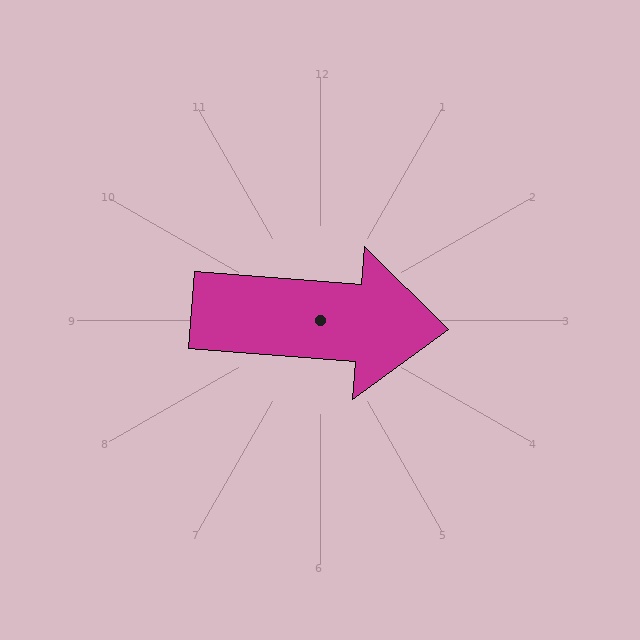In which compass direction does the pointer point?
East.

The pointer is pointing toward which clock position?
Roughly 3 o'clock.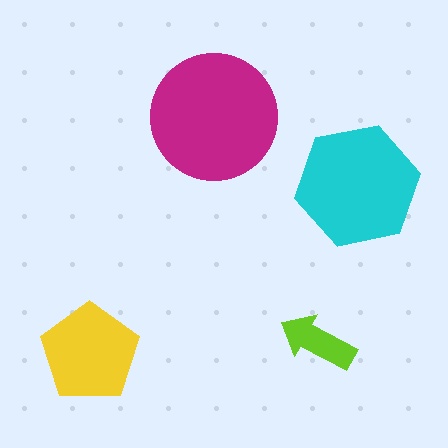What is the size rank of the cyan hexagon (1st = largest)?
2nd.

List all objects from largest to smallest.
The magenta circle, the cyan hexagon, the yellow pentagon, the lime arrow.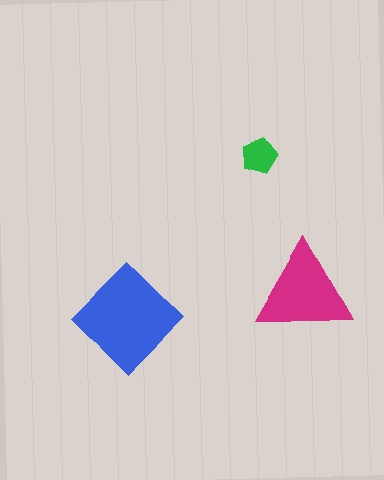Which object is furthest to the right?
The magenta triangle is rightmost.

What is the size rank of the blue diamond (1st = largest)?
1st.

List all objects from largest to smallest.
The blue diamond, the magenta triangle, the green pentagon.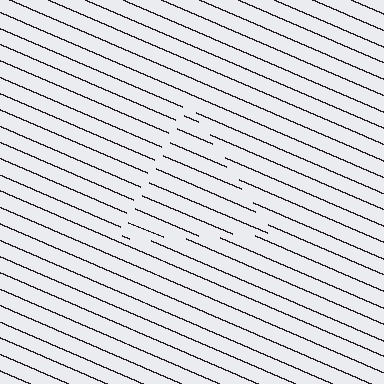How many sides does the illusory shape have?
3 sides — the line-ends trace a triangle.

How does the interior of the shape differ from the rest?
The interior of the shape contains the same grating, shifted by half a period — the contour is defined by the phase discontinuity where line-ends from the inner and outer gratings abut.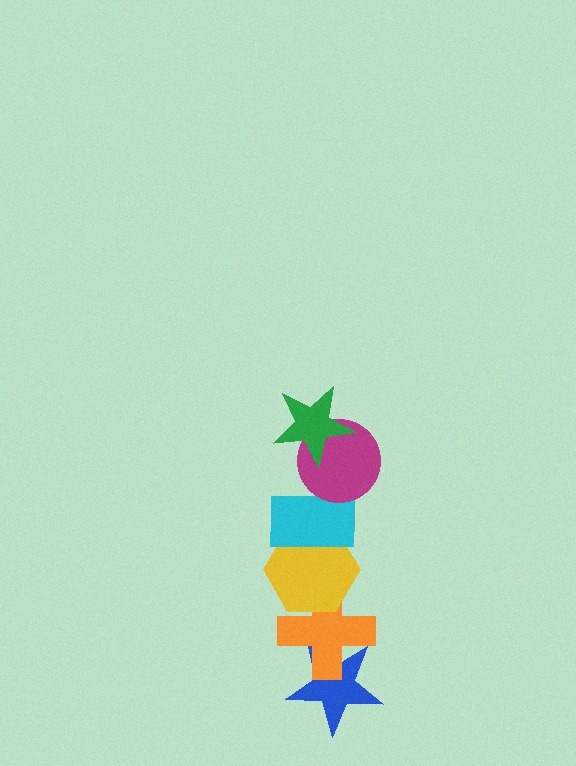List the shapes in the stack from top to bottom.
From top to bottom: the green star, the magenta circle, the cyan rectangle, the yellow hexagon, the orange cross, the blue star.